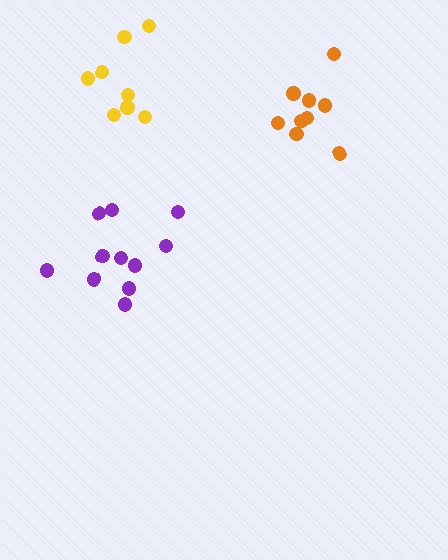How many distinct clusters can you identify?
There are 3 distinct clusters.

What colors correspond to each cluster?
The clusters are colored: yellow, purple, orange.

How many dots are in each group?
Group 1: 8 dots, Group 2: 11 dots, Group 3: 9 dots (28 total).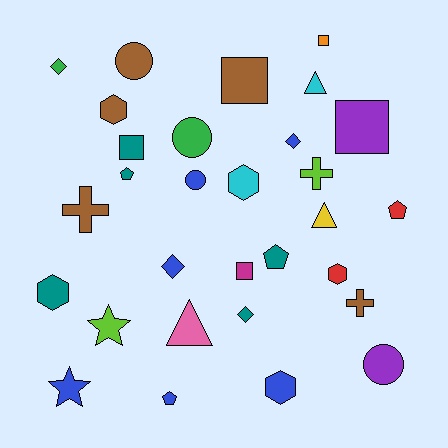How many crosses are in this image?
There are 3 crosses.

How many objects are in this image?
There are 30 objects.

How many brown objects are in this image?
There are 5 brown objects.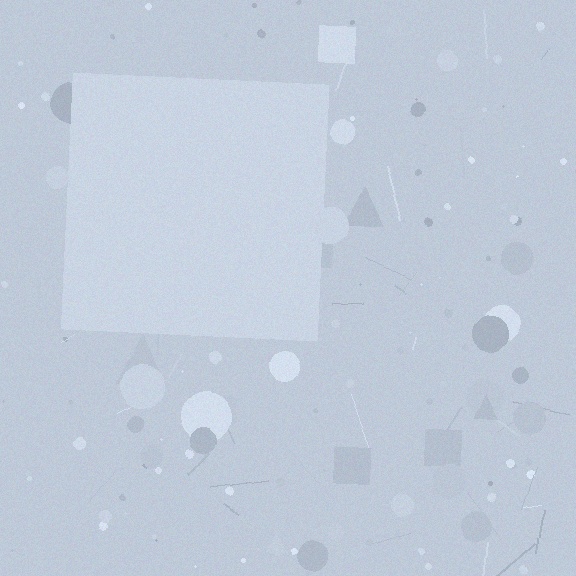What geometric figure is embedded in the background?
A square is embedded in the background.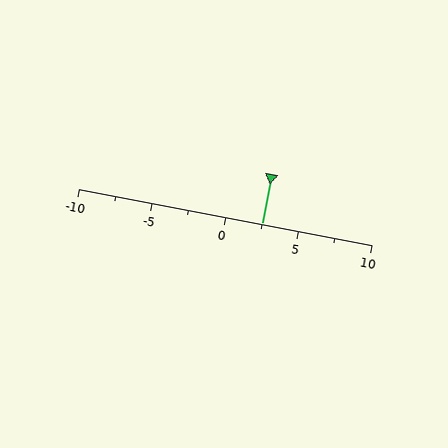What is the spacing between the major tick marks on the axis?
The major ticks are spaced 5 apart.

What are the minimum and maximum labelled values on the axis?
The axis runs from -10 to 10.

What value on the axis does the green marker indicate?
The marker indicates approximately 2.5.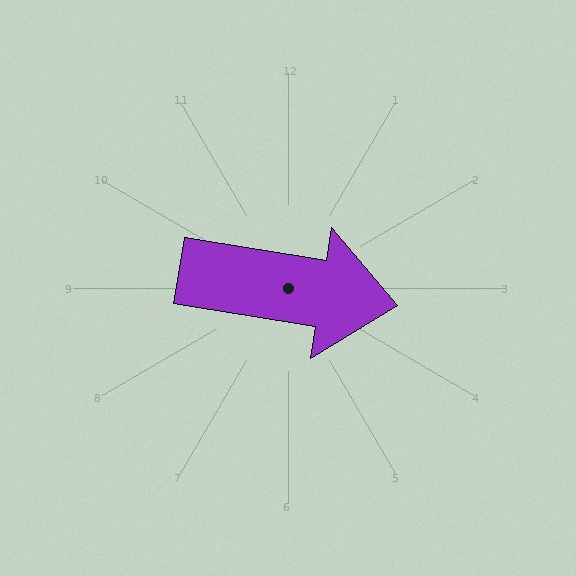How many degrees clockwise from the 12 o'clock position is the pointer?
Approximately 99 degrees.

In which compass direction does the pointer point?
East.